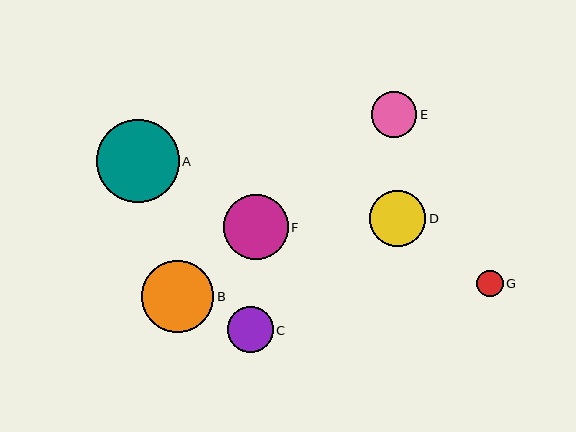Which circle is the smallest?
Circle G is the smallest with a size of approximately 27 pixels.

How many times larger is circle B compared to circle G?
Circle B is approximately 2.7 times the size of circle G.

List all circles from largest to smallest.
From largest to smallest: A, B, F, D, C, E, G.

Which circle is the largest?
Circle A is the largest with a size of approximately 83 pixels.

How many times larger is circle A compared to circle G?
Circle A is approximately 3.1 times the size of circle G.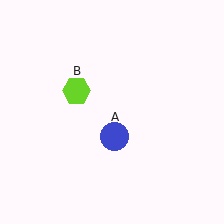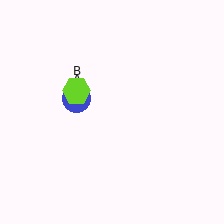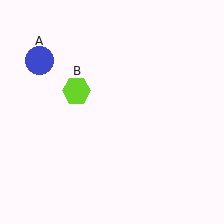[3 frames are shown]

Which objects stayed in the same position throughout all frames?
Lime hexagon (object B) remained stationary.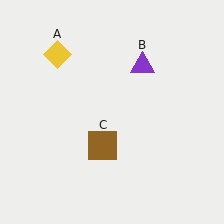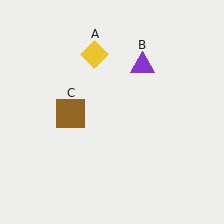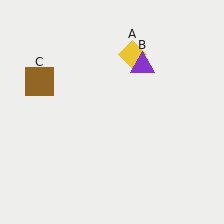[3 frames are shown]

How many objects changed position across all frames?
2 objects changed position: yellow diamond (object A), brown square (object C).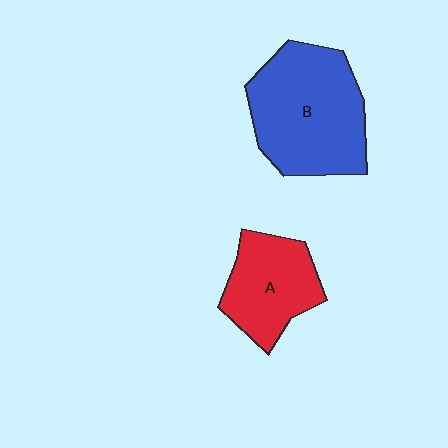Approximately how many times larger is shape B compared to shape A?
Approximately 1.6 times.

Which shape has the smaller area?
Shape A (red).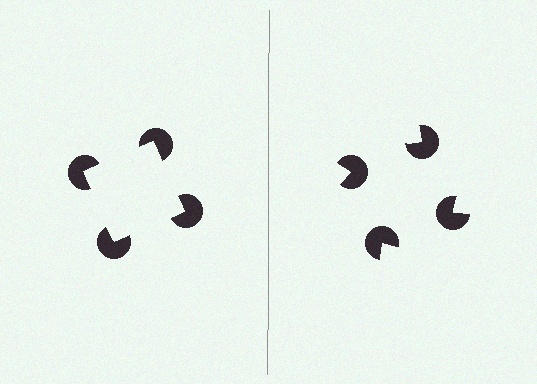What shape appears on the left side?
An illusory square.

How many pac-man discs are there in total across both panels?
8 — 4 on each side.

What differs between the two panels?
The pac-man discs are positioned identically on both sides; only the wedge orientations differ. On the left they align to a square; on the right they are misaligned.